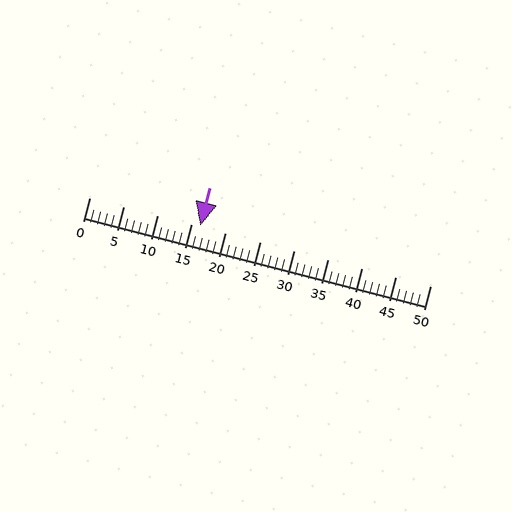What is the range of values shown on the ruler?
The ruler shows values from 0 to 50.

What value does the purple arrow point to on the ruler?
The purple arrow points to approximately 16.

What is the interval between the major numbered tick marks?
The major tick marks are spaced 5 units apart.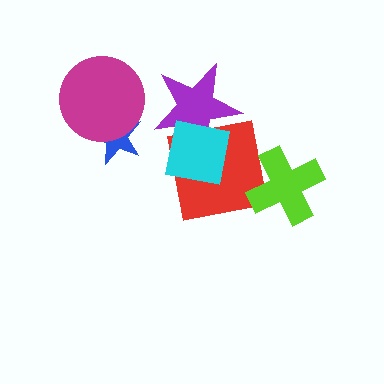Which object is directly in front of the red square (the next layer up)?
The lime cross is directly in front of the red square.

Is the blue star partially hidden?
Yes, it is partially covered by another shape.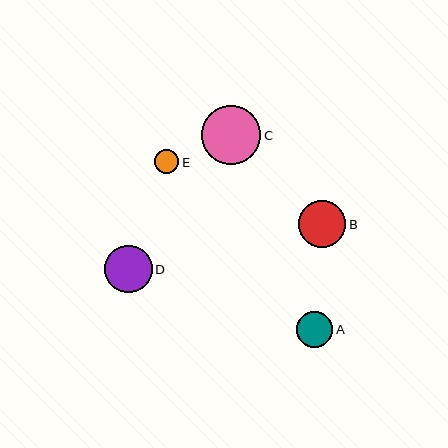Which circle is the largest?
Circle C is the largest with a size of approximately 59 pixels.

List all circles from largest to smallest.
From largest to smallest: C, D, B, A, E.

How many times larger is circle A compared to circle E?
Circle A is approximately 1.5 times the size of circle E.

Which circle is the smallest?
Circle E is the smallest with a size of approximately 24 pixels.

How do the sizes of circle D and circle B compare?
Circle D and circle B are approximately the same size.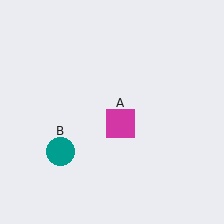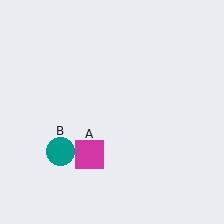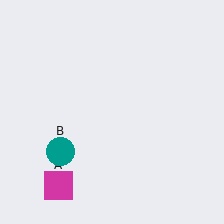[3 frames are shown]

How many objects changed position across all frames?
1 object changed position: magenta square (object A).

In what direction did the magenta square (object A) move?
The magenta square (object A) moved down and to the left.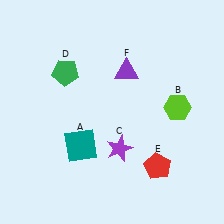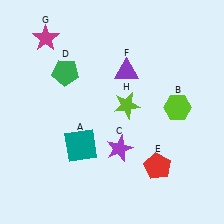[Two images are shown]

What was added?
A magenta star (G), a lime star (H) were added in Image 2.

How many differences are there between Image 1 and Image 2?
There are 2 differences between the two images.